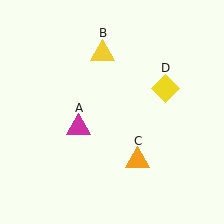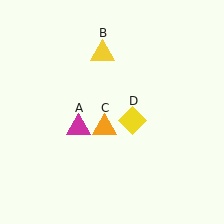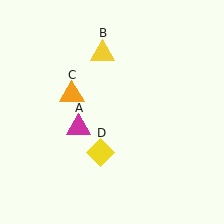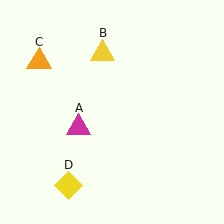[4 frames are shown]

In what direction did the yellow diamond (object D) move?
The yellow diamond (object D) moved down and to the left.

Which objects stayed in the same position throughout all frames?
Magenta triangle (object A) and yellow triangle (object B) remained stationary.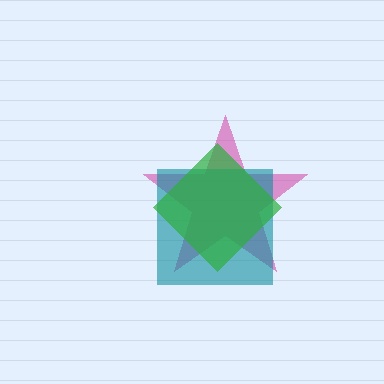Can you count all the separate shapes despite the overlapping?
Yes, there are 3 separate shapes.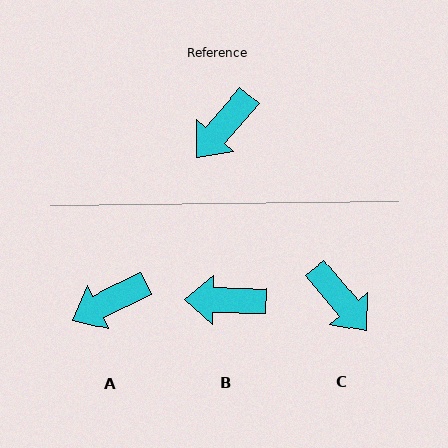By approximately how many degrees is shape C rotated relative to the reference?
Approximately 80 degrees counter-clockwise.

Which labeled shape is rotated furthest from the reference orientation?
C, about 80 degrees away.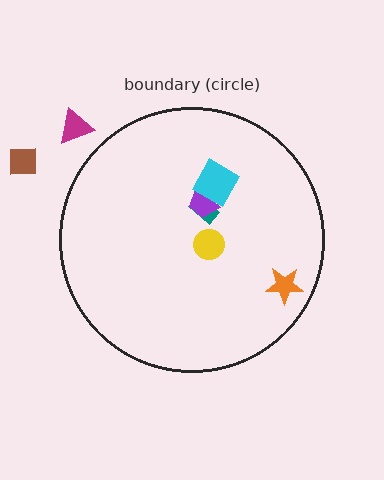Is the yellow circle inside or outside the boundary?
Inside.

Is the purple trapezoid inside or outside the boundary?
Inside.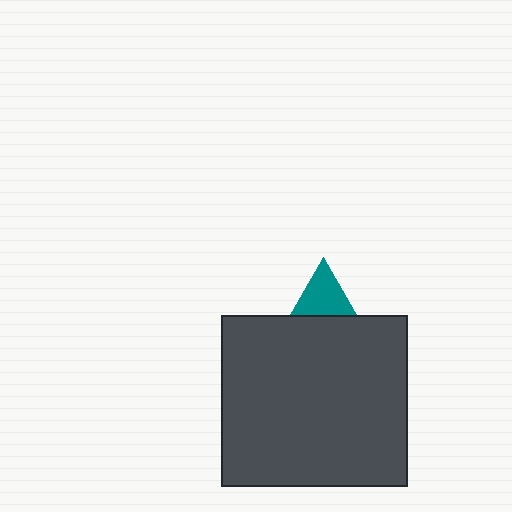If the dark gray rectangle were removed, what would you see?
You would see the complete teal triangle.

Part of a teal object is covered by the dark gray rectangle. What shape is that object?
It is a triangle.